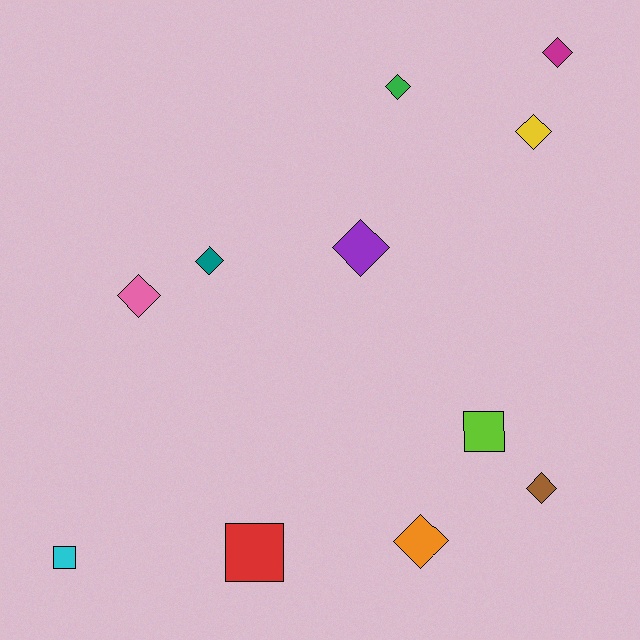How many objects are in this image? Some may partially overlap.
There are 11 objects.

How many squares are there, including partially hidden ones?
There are 3 squares.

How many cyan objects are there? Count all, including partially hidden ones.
There is 1 cyan object.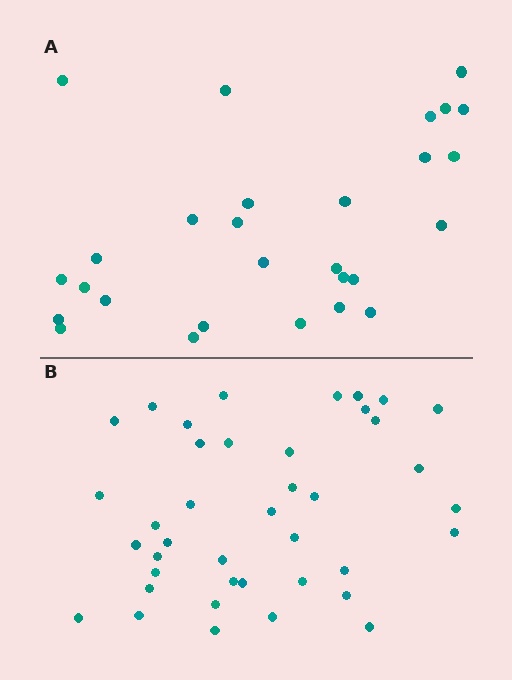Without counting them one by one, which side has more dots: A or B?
Region B (the bottom region) has more dots.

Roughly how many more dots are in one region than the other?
Region B has roughly 12 or so more dots than region A.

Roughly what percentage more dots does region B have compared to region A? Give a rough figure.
About 45% more.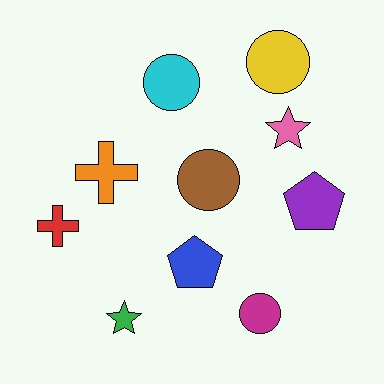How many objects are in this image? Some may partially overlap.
There are 10 objects.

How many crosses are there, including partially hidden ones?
There are 2 crosses.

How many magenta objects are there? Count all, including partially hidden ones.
There is 1 magenta object.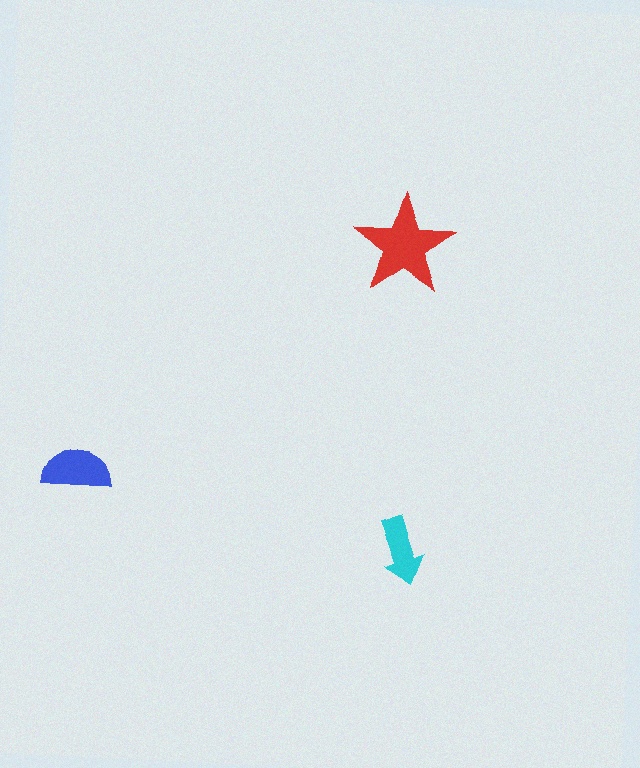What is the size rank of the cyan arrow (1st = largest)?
3rd.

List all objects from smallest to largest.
The cyan arrow, the blue semicircle, the red star.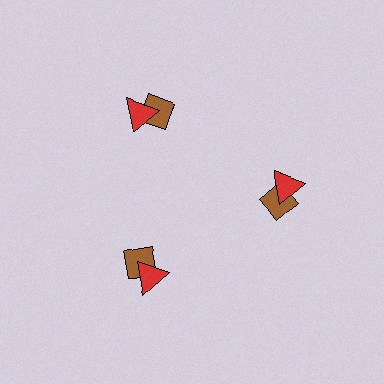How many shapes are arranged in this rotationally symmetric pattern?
There are 6 shapes, arranged in 3 groups of 2.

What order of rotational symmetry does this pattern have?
This pattern has 3-fold rotational symmetry.